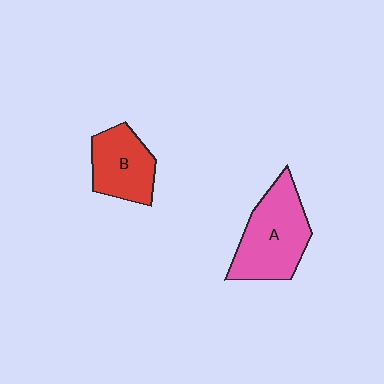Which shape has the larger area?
Shape A (pink).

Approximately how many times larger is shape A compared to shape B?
Approximately 1.4 times.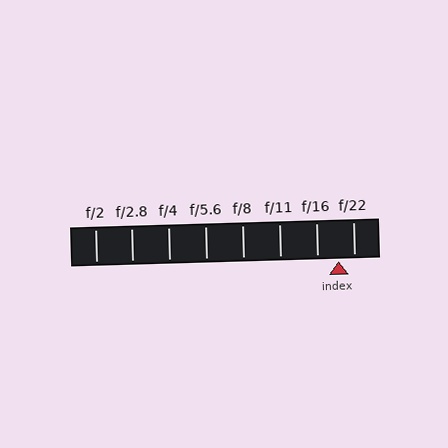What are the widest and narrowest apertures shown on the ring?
The widest aperture shown is f/2 and the narrowest is f/22.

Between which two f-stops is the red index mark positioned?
The index mark is between f/16 and f/22.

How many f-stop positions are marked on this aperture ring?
There are 8 f-stop positions marked.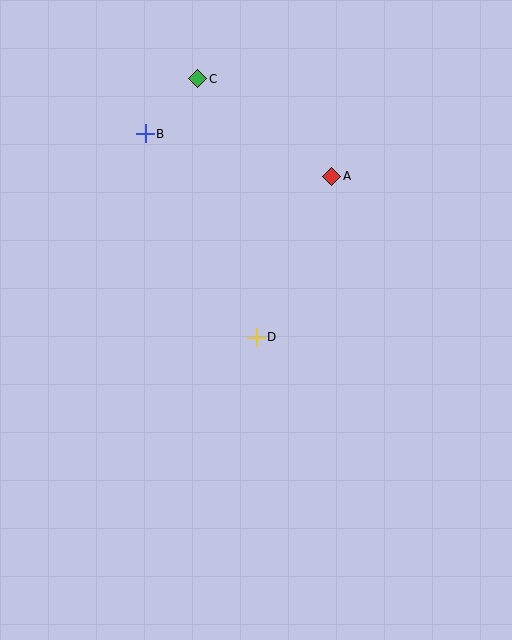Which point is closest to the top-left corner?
Point B is closest to the top-left corner.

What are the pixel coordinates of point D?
Point D is at (256, 337).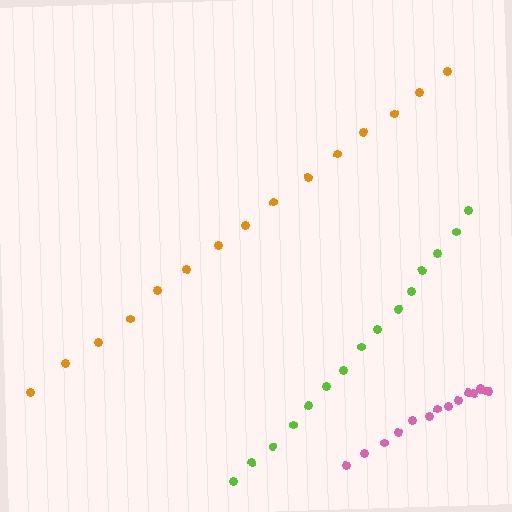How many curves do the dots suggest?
There are 3 distinct paths.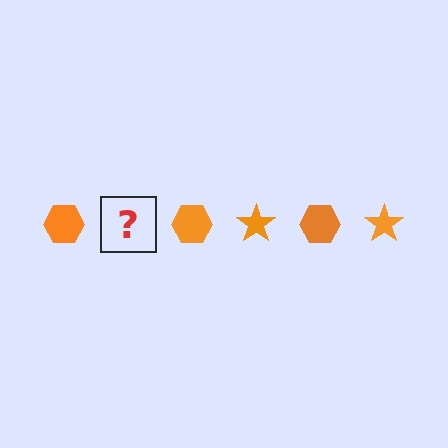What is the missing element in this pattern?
The missing element is an orange star.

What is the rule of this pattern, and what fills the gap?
The rule is that the pattern cycles through hexagon, star shapes in orange. The gap should be filled with an orange star.